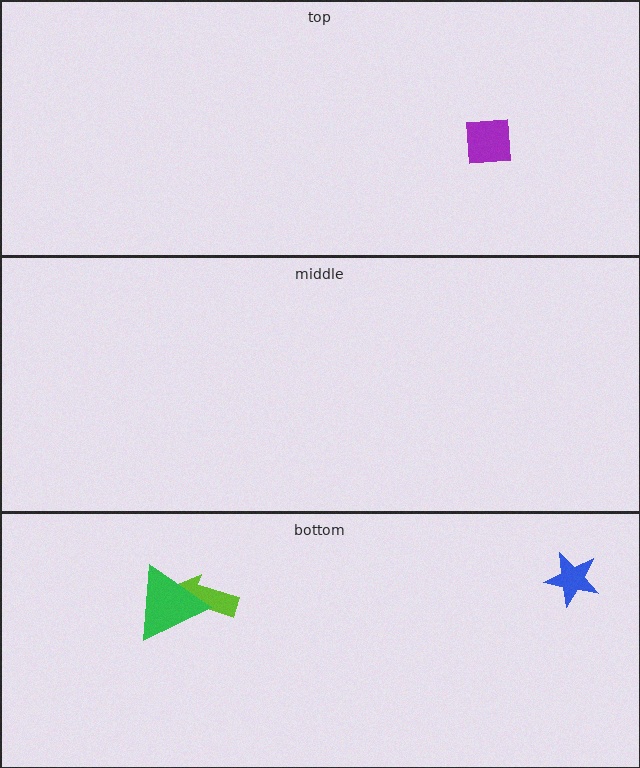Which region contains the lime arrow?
The bottom region.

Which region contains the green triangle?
The bottom region.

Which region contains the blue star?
The bottom region.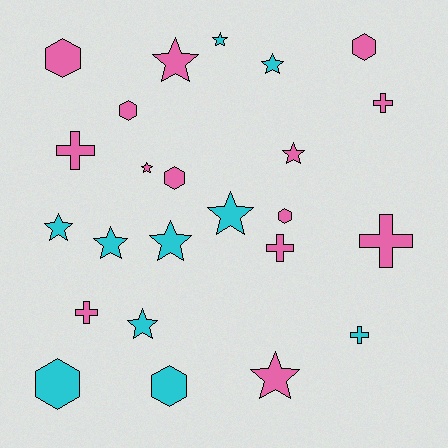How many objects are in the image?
There are 24 objects.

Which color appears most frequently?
Pink, with 14 objects.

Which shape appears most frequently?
Star, with 11 objects.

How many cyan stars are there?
There are 7 cyan stars.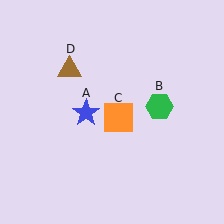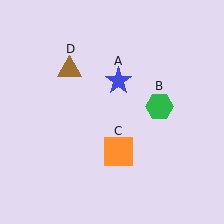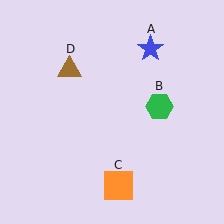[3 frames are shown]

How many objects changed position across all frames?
2 objects changed position: blue star (object A), orange square (object C).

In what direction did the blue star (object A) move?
The blue star (object A) moved up and to the right.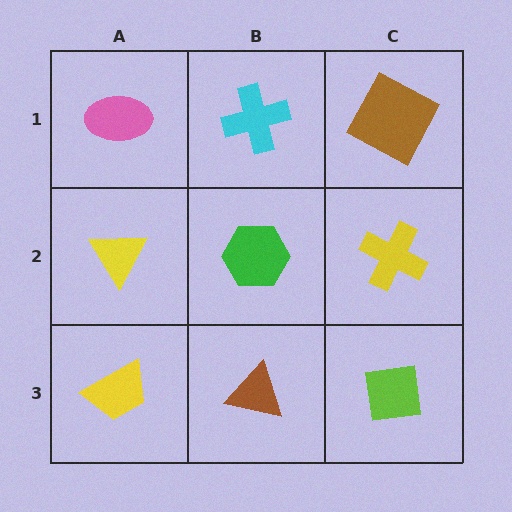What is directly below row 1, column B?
A green hexagon.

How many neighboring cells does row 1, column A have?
2.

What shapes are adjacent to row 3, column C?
A yellow cross (row 2, column C), a brown triangle (row 3, column B).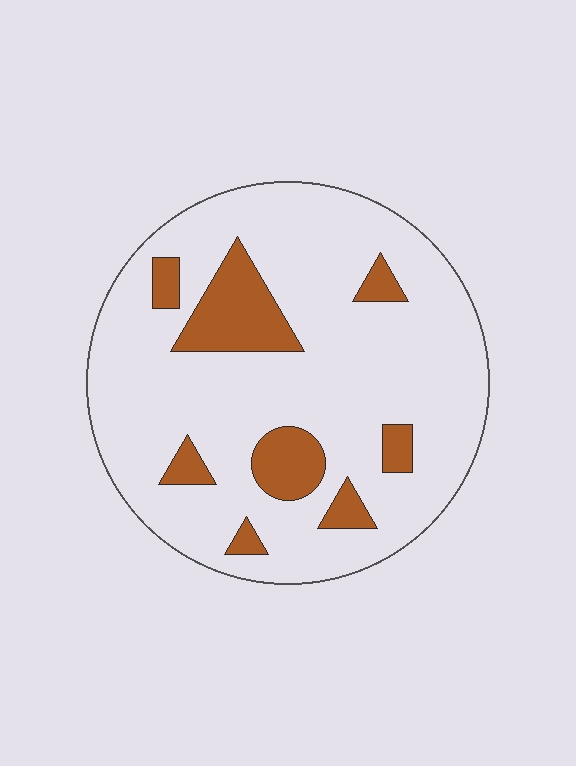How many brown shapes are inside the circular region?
8.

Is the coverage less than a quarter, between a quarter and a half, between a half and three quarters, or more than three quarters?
Less than a quarter.